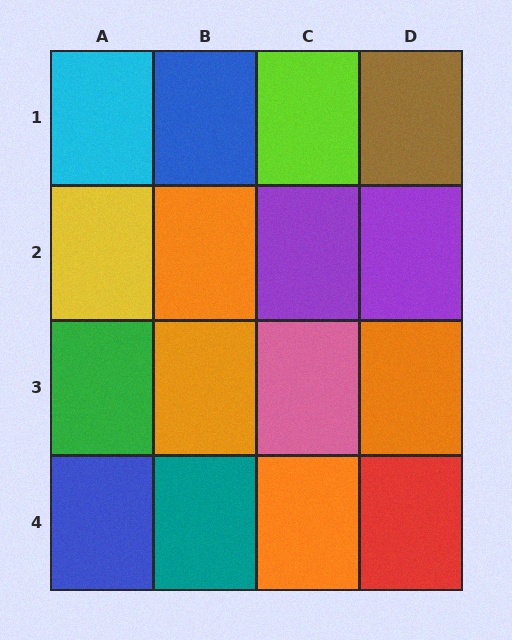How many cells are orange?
4 cells are orange.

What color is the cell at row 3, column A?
Green.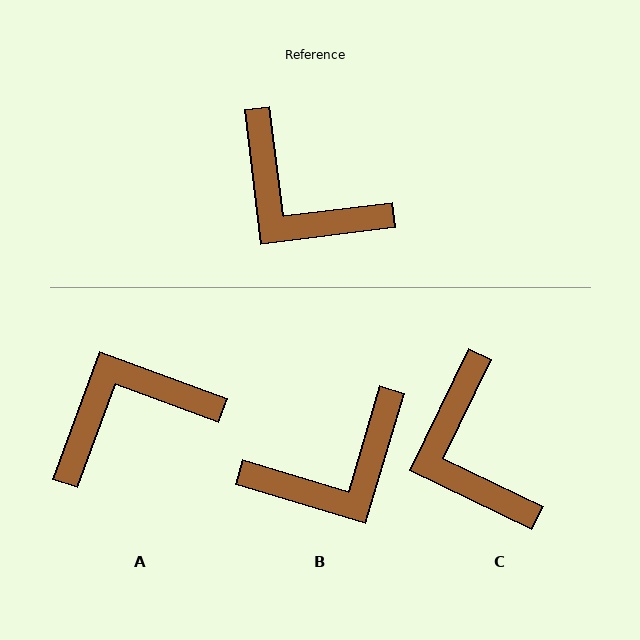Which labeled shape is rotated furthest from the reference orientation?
A, about 117 degrees away.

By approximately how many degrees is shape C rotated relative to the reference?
Approximately 33 degrees clockwise.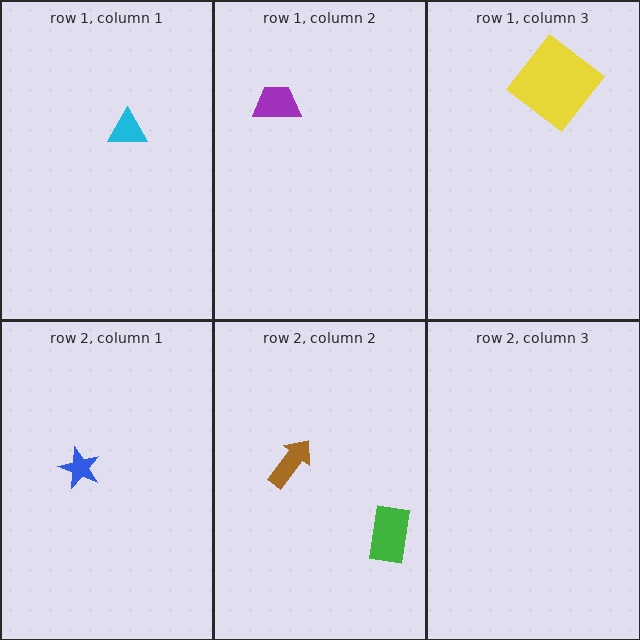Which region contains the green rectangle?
The row 2, column 2 region.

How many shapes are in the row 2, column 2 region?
2.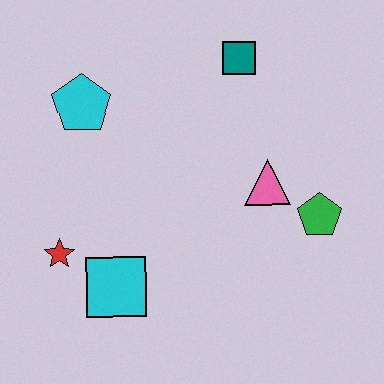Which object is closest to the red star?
The cyan square is closest to the red star.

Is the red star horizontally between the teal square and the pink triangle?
No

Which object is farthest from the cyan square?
The teal square is farthest from the cyan square.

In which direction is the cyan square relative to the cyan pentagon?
The cyan square is below the cyan pentagon.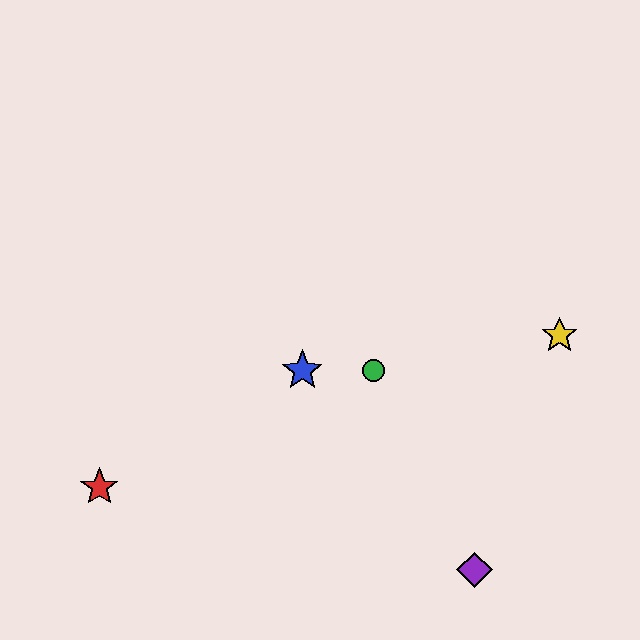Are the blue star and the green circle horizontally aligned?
Yes, both are at y≈370.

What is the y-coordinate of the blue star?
The blue star is at y≈370.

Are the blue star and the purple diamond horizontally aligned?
No, the blue star is at y≈370 and the purple diamond is at y≈570.